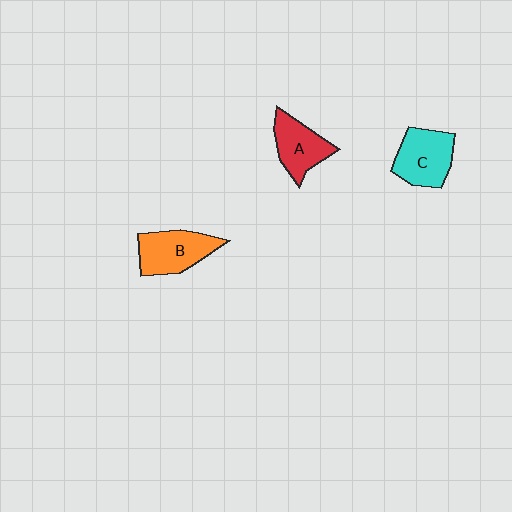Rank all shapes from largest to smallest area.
From largest to smallest: B (orange), C (cyan), A (red).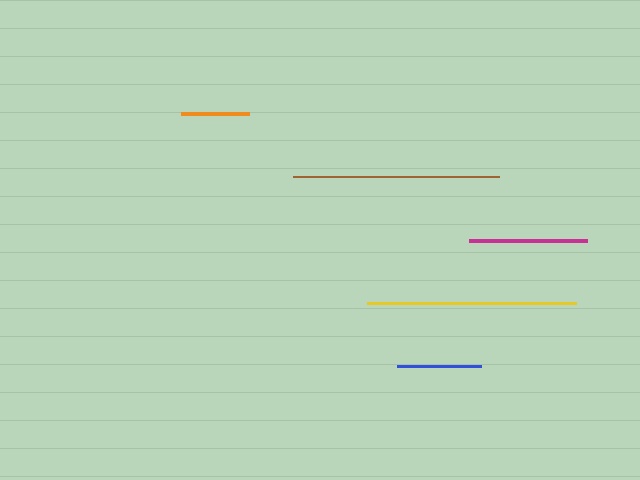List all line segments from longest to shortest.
From longest to shortest: yellow, brown, magenta, blue, orange.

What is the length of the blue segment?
The blue segment is approximately 84 pixels long.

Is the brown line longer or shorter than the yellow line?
The yellow line is longer than the brown line.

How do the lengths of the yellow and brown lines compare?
The yellow and brown lines are approximately the same length.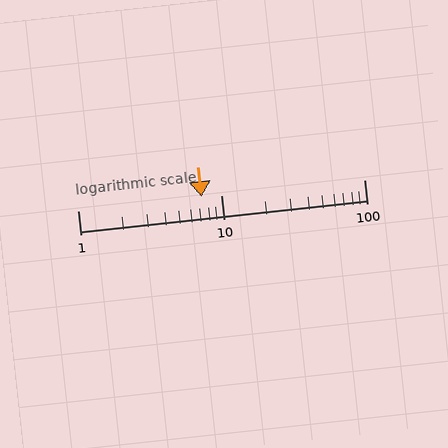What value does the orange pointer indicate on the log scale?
The pointer indicates approximately 7.3.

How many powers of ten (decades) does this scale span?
The scale spans 2 decades, from 1 to 100.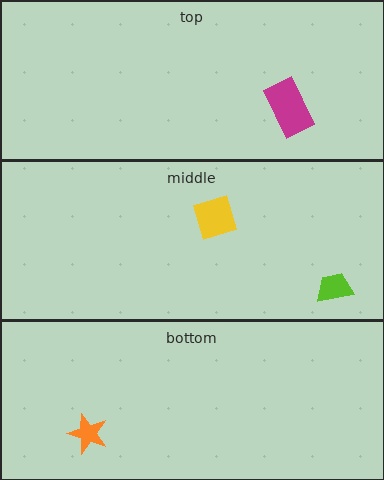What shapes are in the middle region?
The lime trapezoid, the yellow diamond.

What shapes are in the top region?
The magenta rectangle.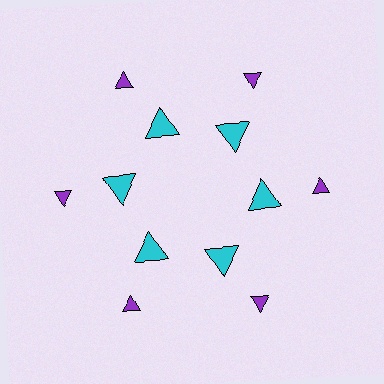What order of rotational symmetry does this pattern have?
This pattern has 6-fold rotational symmetry.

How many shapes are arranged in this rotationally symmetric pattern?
There are 12 shapes, arranged in 6 groups of 2.